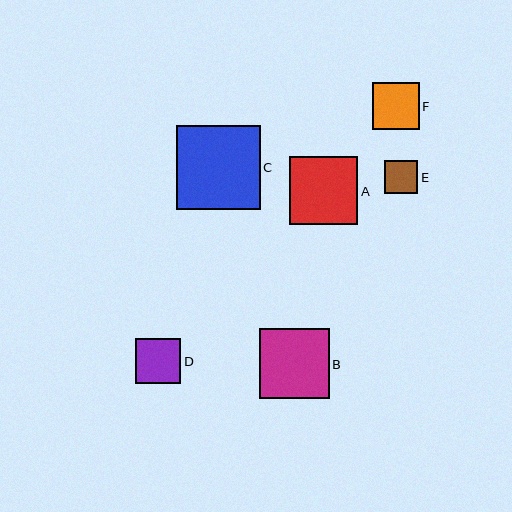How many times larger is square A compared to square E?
Square A is approximately 2.0 times the size of square E.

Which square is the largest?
Square C is the largest with a size of approximately 84 pixels.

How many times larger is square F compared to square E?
Square F is approximately 1.4 times the size of square E.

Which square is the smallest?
Square E is the smallest with a size of approximately 33 pixels.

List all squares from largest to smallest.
From largest to smallest: C, B, A, F, D, E.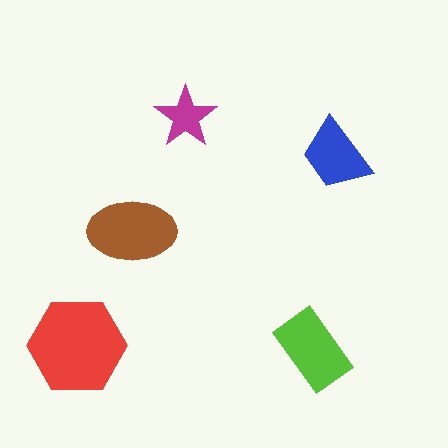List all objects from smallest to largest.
The magenta star, the blue trapezoid, the lime rectangle, the brown ellipse, the red hexagon.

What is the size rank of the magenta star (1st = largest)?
5th.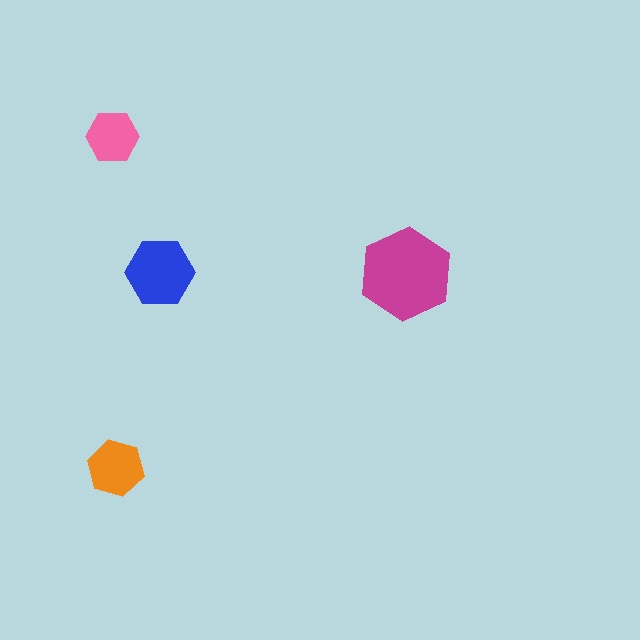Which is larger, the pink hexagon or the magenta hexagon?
The magenta one.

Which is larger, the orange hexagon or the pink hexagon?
The orange one.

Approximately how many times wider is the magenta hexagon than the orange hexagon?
About 1.5 times wider.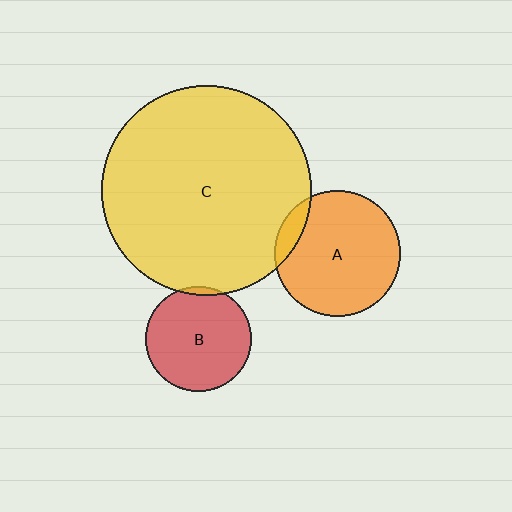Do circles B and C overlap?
Yes.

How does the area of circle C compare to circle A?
Approximately 2.8 times.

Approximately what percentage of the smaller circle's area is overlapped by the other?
Approximately 5%.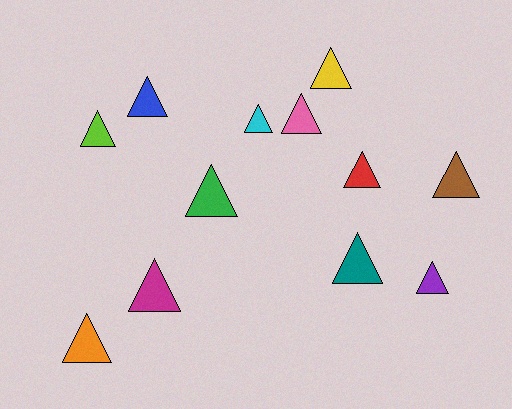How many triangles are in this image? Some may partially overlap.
There are 12 triangles.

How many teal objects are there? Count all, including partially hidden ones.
There is 1 teal object.